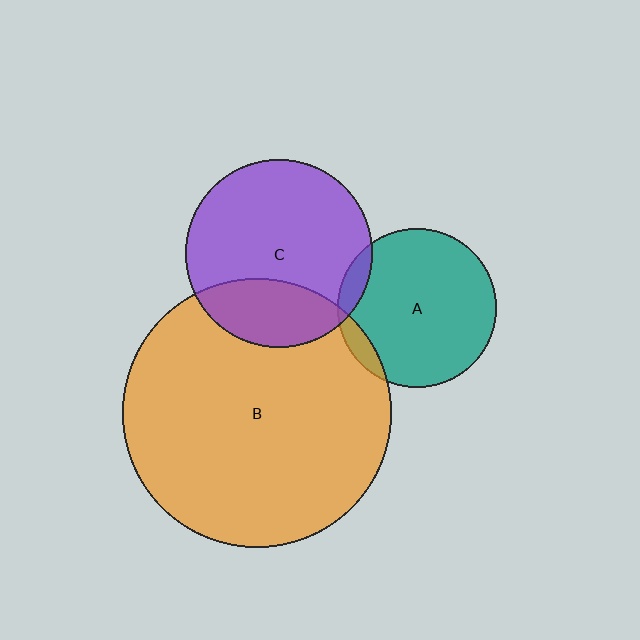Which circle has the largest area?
Circle B (orange).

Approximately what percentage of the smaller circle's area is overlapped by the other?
Approximately 25%.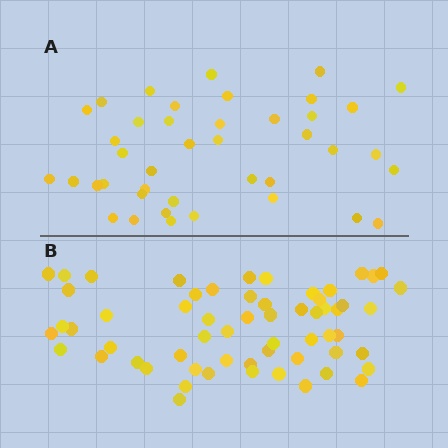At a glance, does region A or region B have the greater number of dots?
Region B (the bottom region) has more dots.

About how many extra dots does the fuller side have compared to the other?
Region B has approximately 20 more dots than region A.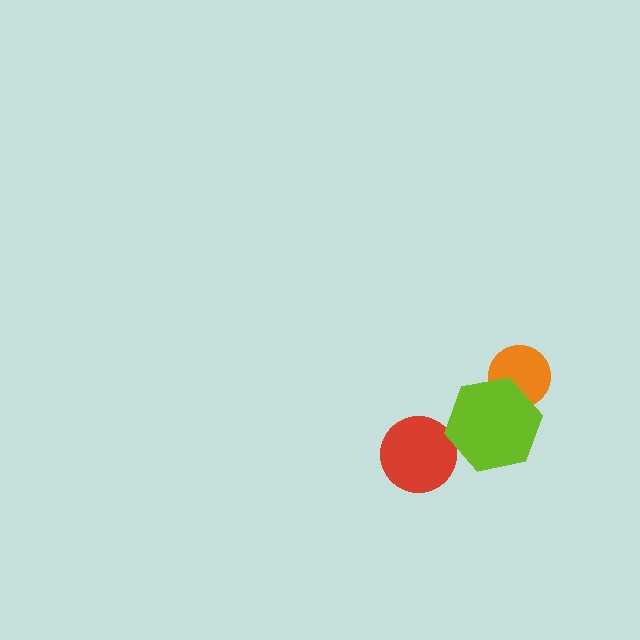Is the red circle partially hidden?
No, no other shape covers it.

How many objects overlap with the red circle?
0 objects overlap with the red circle.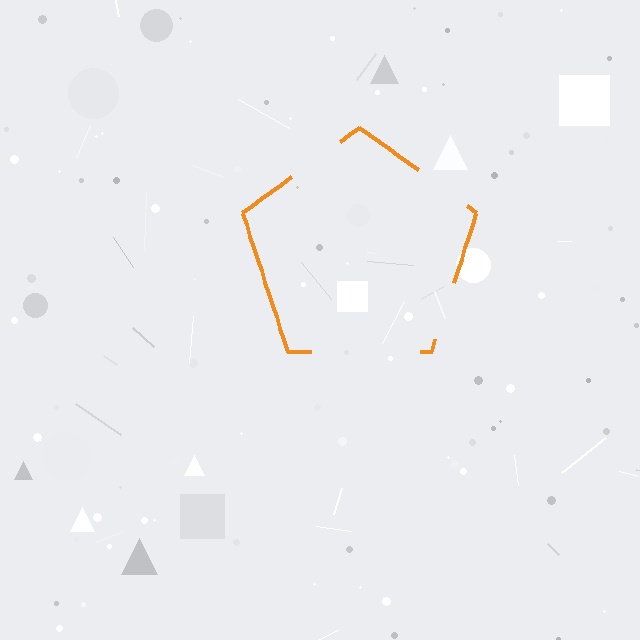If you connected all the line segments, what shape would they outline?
They would outline a pentagon.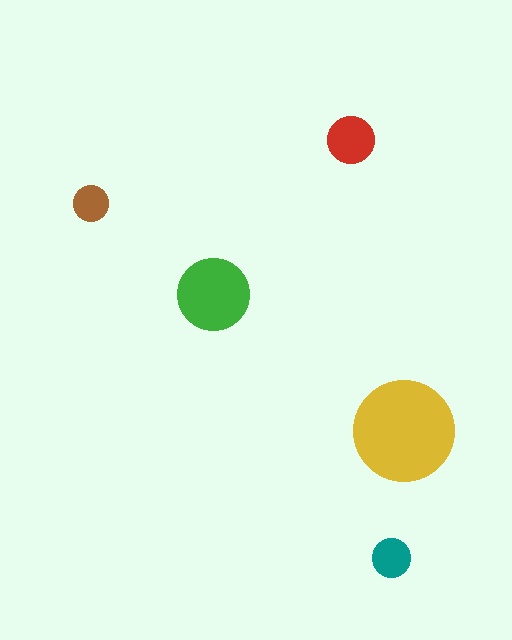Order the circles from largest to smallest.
the yellow one, the green one, the red one, the teal one, the brown one.